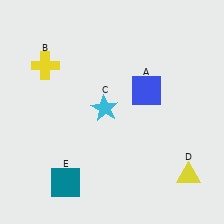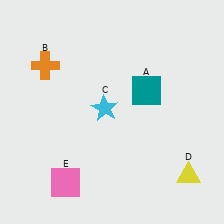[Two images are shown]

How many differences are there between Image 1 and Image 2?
There are 3 differences between the two images.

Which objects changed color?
A changed from blue to teal. B changed from yellow to orange. E changed from teal to pink.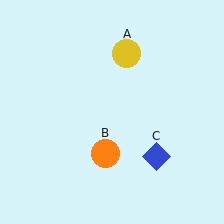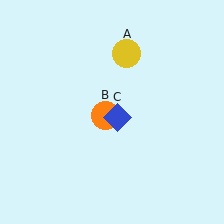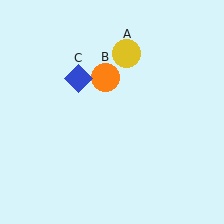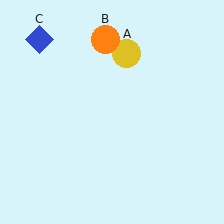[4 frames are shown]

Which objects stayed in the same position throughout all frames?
Yellow circle (object A) remained stationary.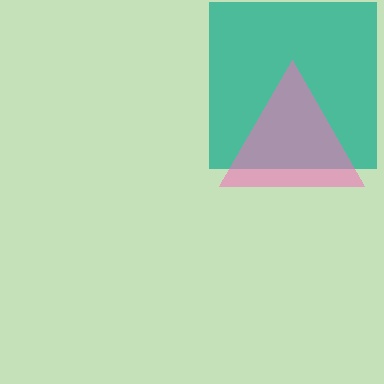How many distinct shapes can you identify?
There are 2 distinct shapes: a teal square, a pink triangle.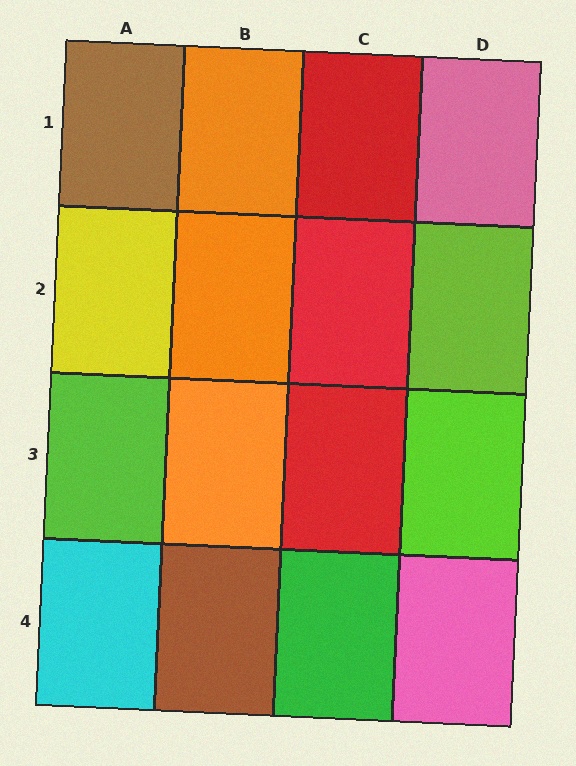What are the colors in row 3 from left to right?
Lime, orange, red, lime.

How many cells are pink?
2 cells are pink.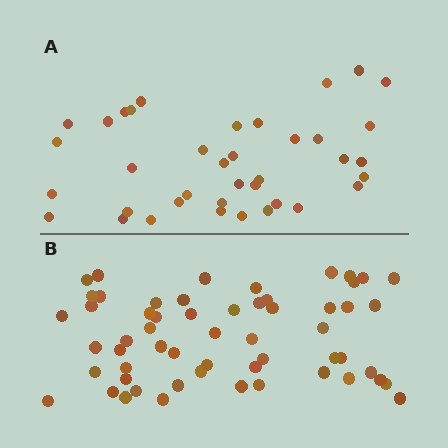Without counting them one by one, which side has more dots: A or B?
Region B (the bottom region) has more dots.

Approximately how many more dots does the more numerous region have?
Region B has approximately 20 more dots than region A.